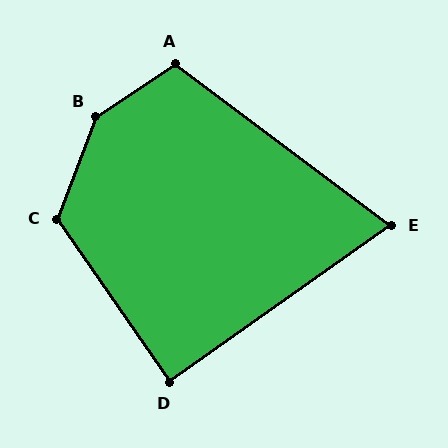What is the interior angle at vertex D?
Approximately 89 degrees (approximately right).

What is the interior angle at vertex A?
Approximately 110 degrees (obtuse).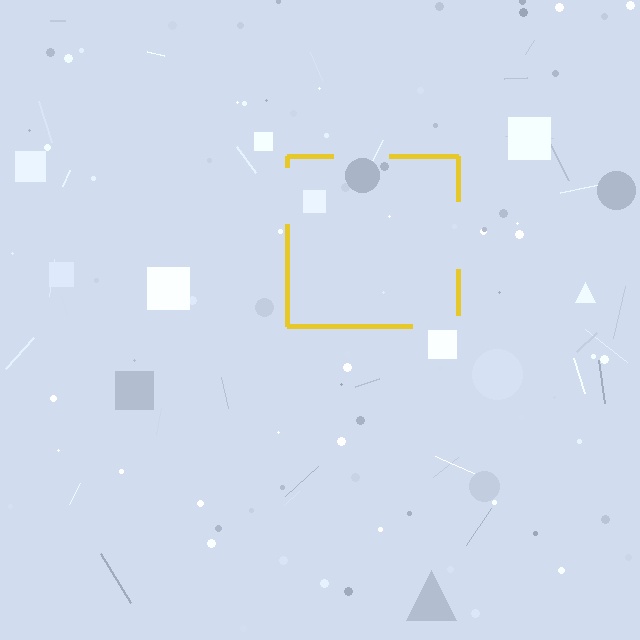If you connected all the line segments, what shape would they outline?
They would outline a square.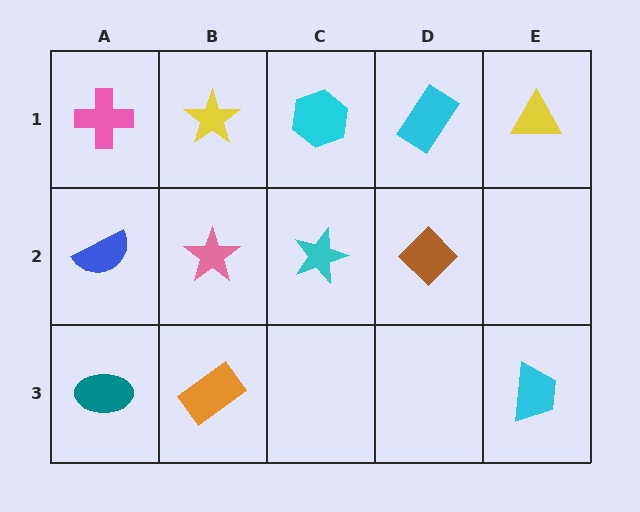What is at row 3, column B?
An orange rectangle.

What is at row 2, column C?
A cyan star.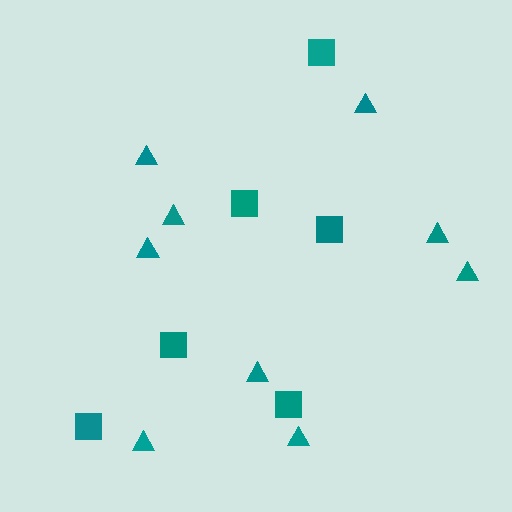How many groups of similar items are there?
There are 2 groups: one group of squares (6) and one group of triangles (9).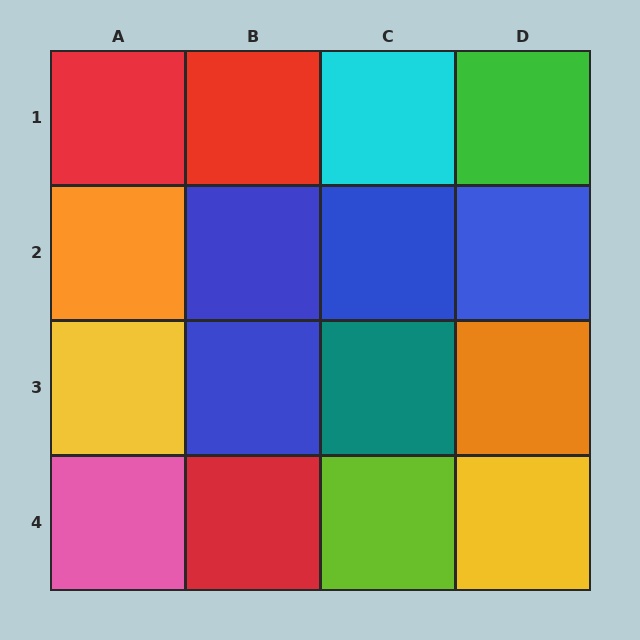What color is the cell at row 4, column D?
Yellow.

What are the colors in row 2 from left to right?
Orange, blue, blue, blue.